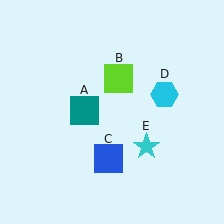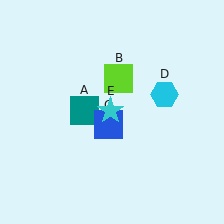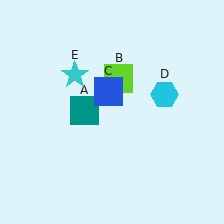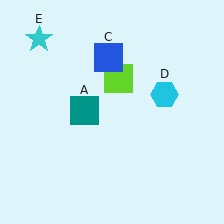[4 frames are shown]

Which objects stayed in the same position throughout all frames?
Teal square (object A) and lime square (object B) and cyan hexagon (object D) remained stationary.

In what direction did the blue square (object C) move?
The blue square (object C) moved up.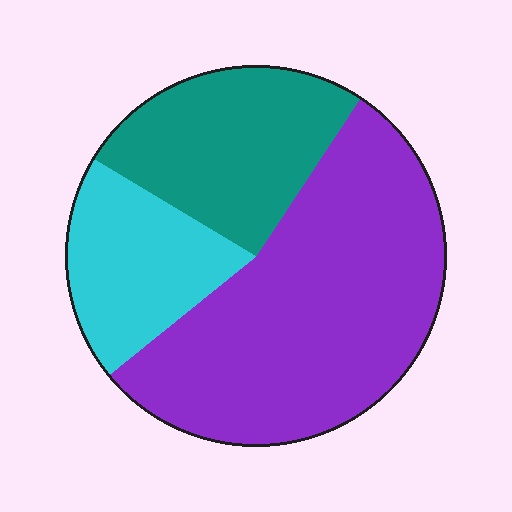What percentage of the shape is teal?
Teal covers about 25% of the shape.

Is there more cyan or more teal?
Teal.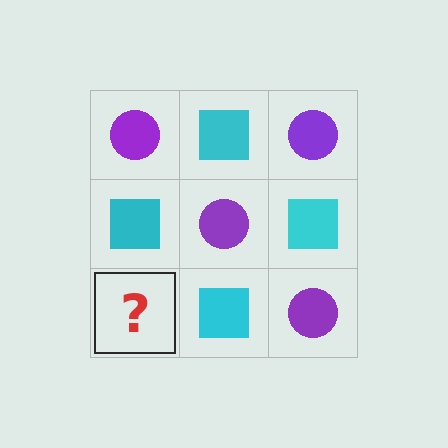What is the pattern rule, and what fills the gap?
The rule is that it alternates purple circle and cyan square in a checkerboard pattern. The gap should be filled with a purple circle.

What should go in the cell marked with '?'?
The missing cell should contain a purple circle.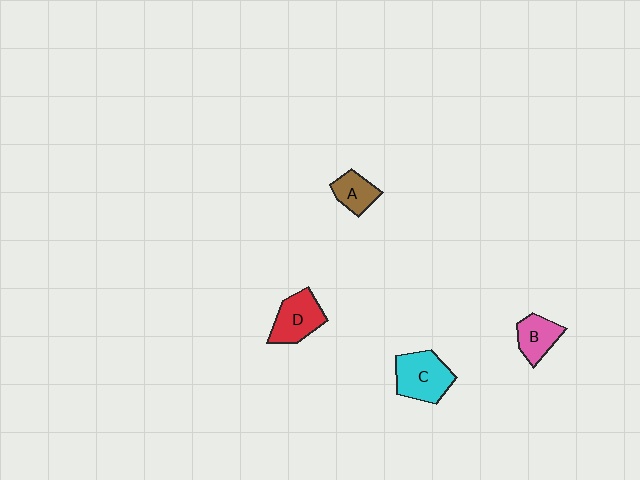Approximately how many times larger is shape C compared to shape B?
Approximately 1.5 times.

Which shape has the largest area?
Shape C (cyan).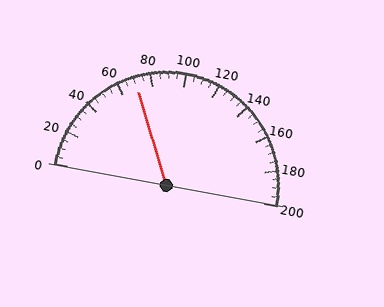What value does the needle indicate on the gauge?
The needle indicates approximately 70.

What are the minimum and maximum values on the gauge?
The gauge ranges from 0 to 200.